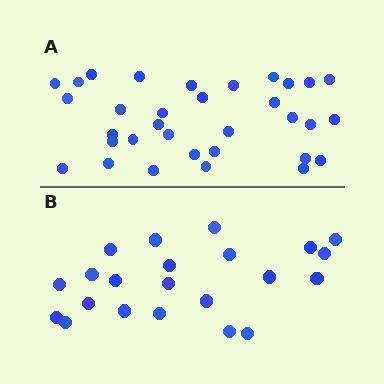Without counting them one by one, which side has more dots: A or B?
Region A (the top region) has more dots.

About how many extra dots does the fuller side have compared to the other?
Region A has roughly 12 or so more dots than region B.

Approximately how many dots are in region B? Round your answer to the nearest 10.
About 20 dots. (The exact count is 22, which rounds to 20.)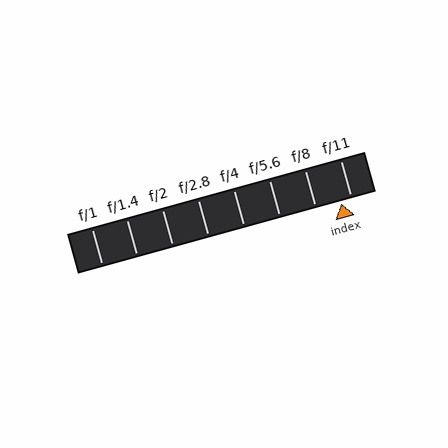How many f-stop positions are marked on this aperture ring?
There are 8 f-stop positions marked.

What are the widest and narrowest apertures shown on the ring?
The widest aperture shown is f/1 and the narrowest is f/11.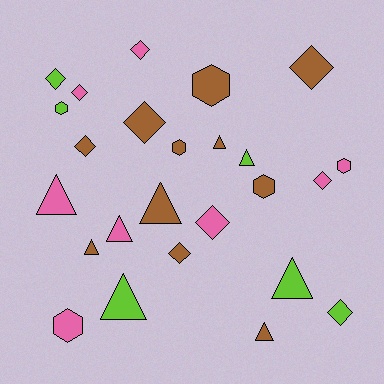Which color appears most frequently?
Brown, with 11 objects.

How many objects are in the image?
There are 25 objects.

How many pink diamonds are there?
There are 4 pink diamonds.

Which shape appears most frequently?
Diamond, with 10 objects.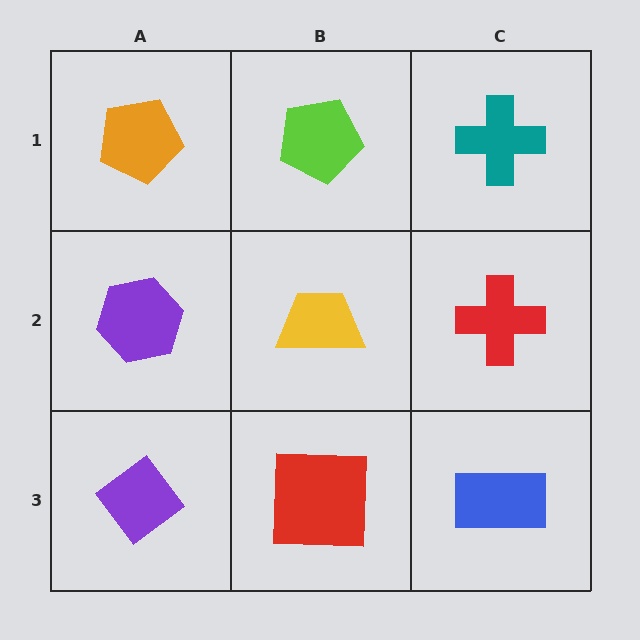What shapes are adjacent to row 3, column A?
A purple hexagon (row 2, column A), a red square (row 3, column B).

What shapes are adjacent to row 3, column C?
A red cross (row 2, column C), a red square (row 3, column B).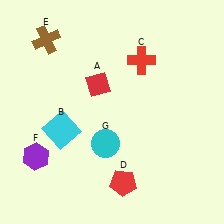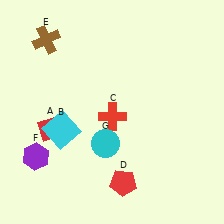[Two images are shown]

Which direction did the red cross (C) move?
The red cross (C) moved down.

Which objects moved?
The objects that moved are: the red diamond (A), the red cross (C).